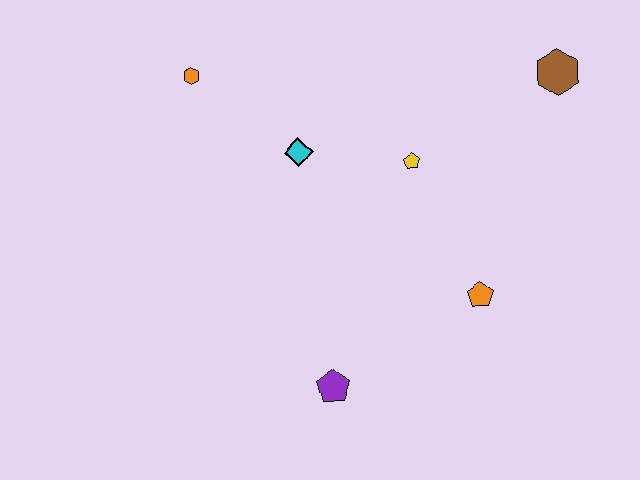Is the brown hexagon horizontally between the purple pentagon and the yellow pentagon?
No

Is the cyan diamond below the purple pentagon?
No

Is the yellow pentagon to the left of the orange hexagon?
No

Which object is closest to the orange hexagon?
The cyan diamond is closest to the orange hexagon.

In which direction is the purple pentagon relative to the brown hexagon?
The purple pentagon is below the brown hexagon.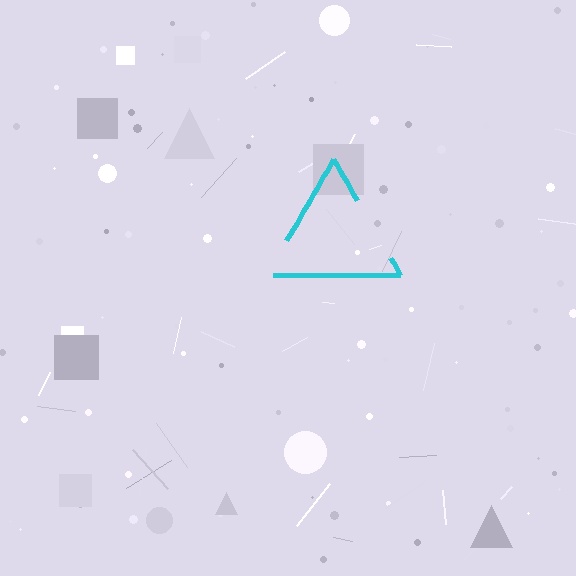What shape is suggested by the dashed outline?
The dashed outline suggests a triangle.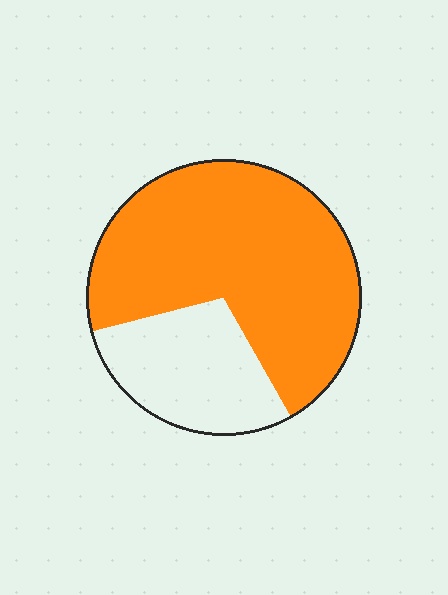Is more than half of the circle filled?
Yes.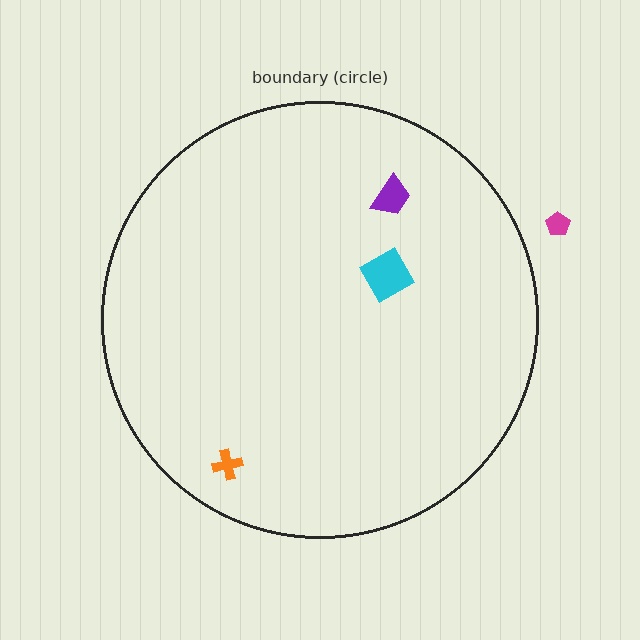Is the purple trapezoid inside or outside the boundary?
Inside.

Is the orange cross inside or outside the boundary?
Inside.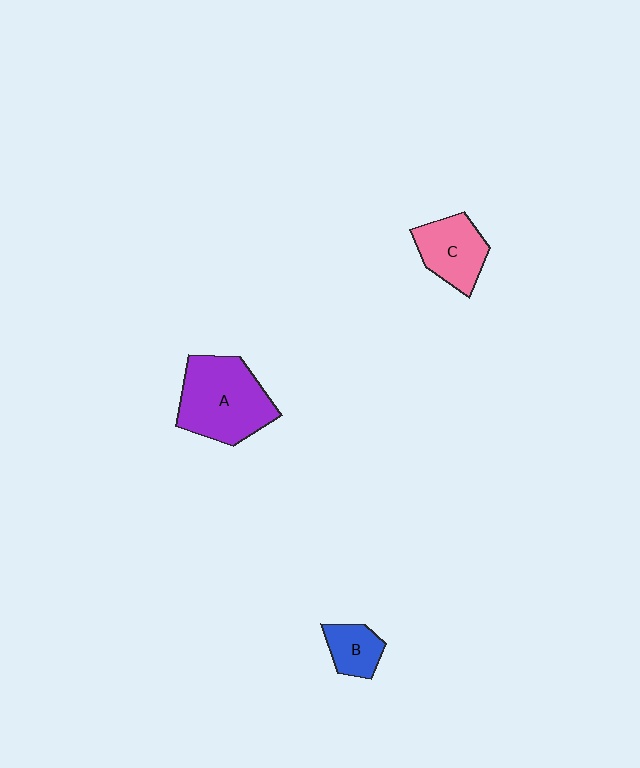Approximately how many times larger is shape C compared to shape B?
Approximately 1.6 times.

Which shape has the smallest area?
Shape B (blue).